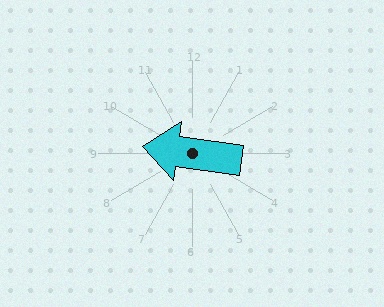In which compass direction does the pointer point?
West.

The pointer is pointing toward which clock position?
Roughly 9 o'clock.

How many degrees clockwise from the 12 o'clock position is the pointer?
Approximately 278 degrees.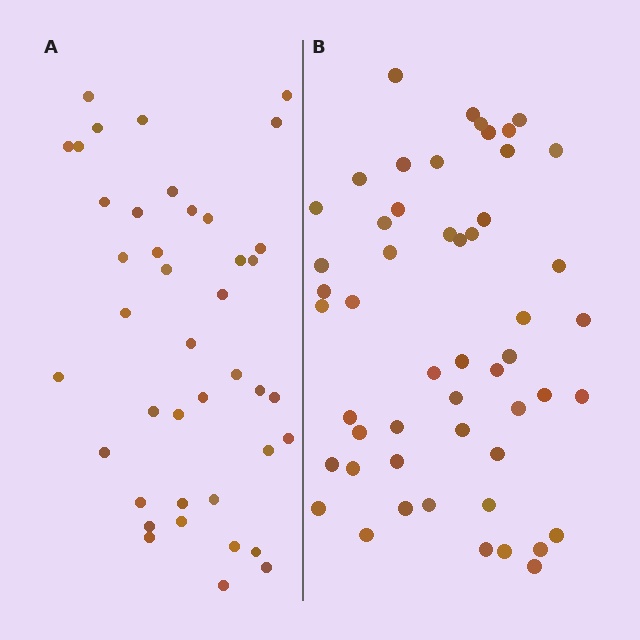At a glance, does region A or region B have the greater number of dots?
Region B (the right region) has more dots.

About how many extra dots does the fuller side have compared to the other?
Region B has roughly 12 or so more dots than region A.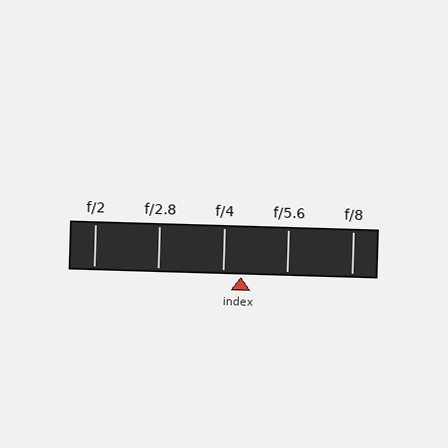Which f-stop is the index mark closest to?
The index mark is closest to f/4.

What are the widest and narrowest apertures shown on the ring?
The widest aperture shown is f/2 and the narrowest is f/8.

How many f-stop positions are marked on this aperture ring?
There are 5 f-stop positions marked.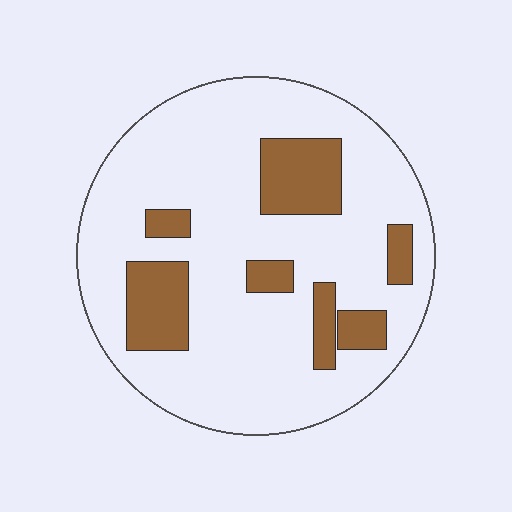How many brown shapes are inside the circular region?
7.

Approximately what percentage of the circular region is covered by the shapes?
Approximately 20%.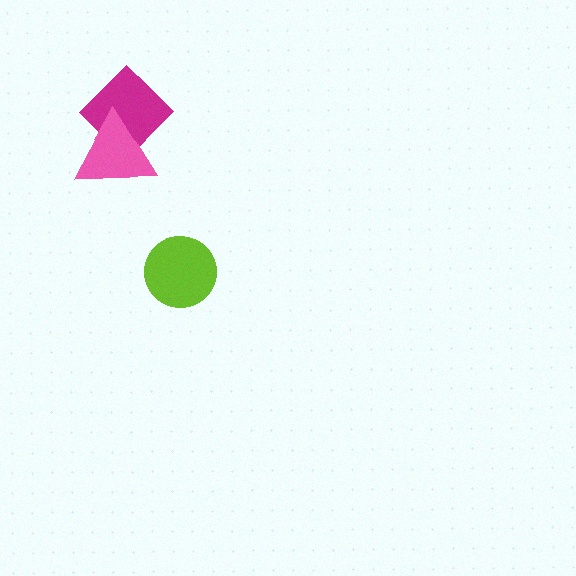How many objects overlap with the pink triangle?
1 object overlaps with the pink triangle.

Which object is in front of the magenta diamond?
The pink triangle is in front of the magenta diamond.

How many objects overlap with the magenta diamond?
1 object overlaps with the magenta diamond.